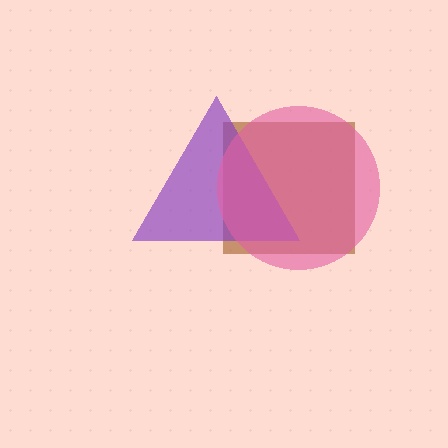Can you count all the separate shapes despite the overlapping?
Yes, there are 3 separate shapes.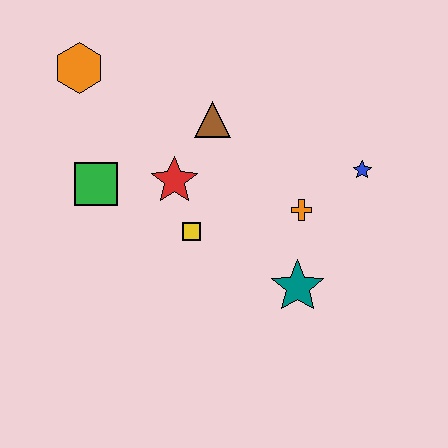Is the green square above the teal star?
Yes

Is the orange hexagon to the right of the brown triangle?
No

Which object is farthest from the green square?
The blue star is farthest from the green square.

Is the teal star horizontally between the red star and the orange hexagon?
No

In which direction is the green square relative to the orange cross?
The green square is to the left of the orange cross.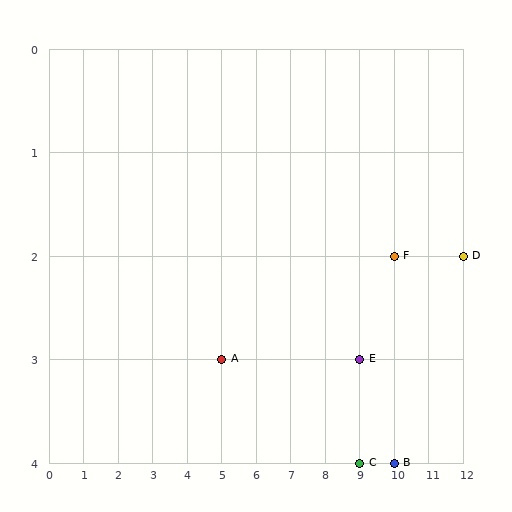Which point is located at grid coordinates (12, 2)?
Point D is at (12, 2).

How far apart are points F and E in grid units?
Points F and E are 1 column and 1 row apart (about 1.4 grid units diagonally).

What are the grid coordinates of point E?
Point E is at grid coordinates (9, 3).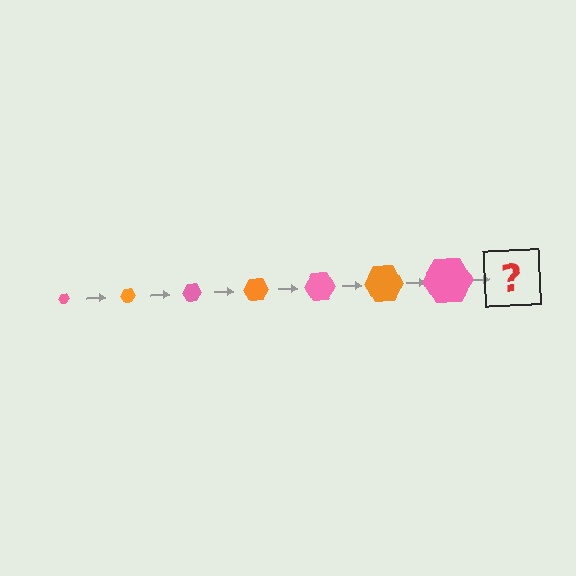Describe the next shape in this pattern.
It should be an orange hexagon, larger than the previous one.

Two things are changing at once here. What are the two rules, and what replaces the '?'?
The two rules are that the hexagon grows larger each step and the color cycles through pink and orange. The '?' should be an orange hexagon, larger than the previous one.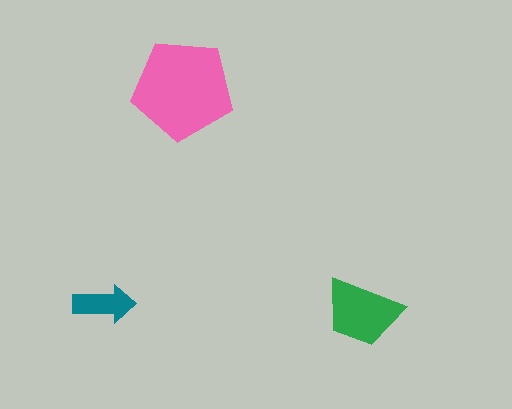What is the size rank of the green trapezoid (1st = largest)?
2nd.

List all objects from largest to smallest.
The pink pentagon, the green trapezoid, the teal arrow.